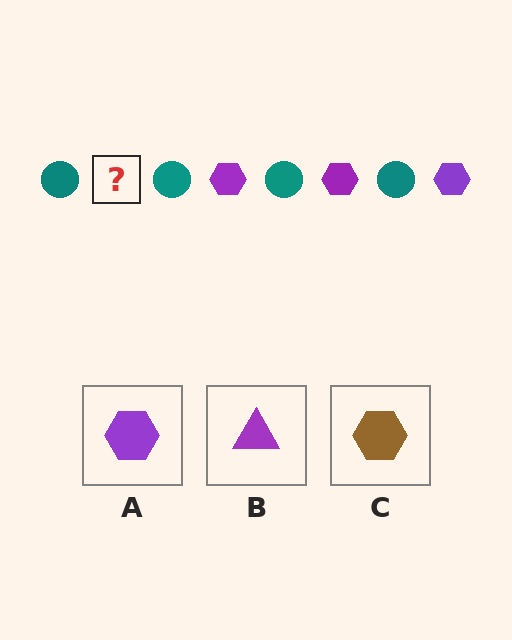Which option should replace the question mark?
Option A.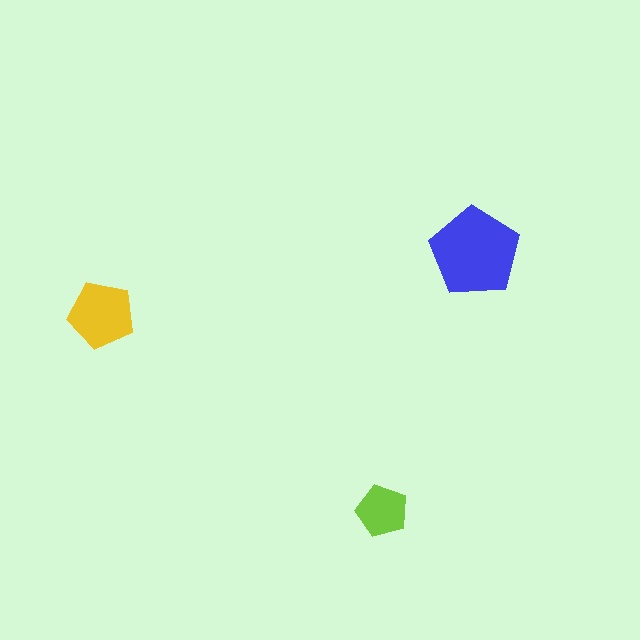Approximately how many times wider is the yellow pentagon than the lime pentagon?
About 1.5 times wider.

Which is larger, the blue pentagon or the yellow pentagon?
The blue one.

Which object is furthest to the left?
The yellow pentagon is leftmost.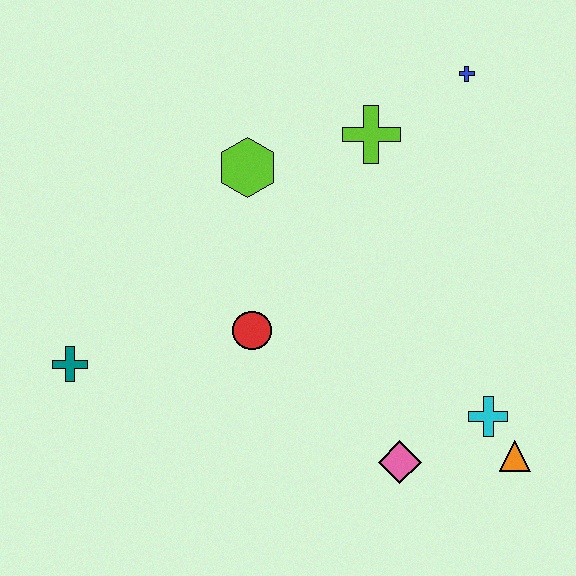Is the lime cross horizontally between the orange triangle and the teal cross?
Yes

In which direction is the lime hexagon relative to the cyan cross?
The lime hexagon is above the cyan cross.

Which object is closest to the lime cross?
The blue cross is closest to the lime cross.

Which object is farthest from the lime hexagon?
The orange triangle is farthest from the lime hexagon.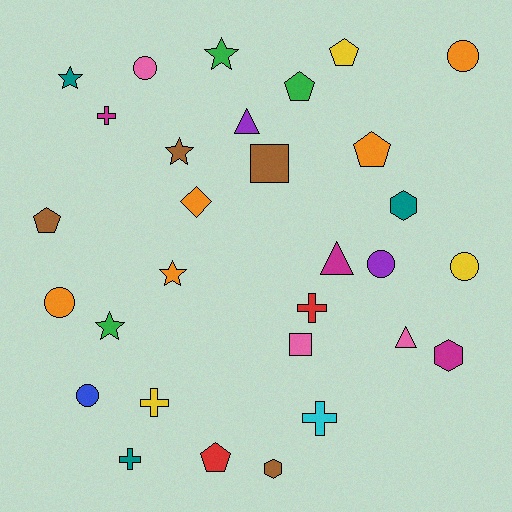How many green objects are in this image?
There are 3 green objects.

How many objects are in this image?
There are 30 objects.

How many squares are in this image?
There are 2 squares.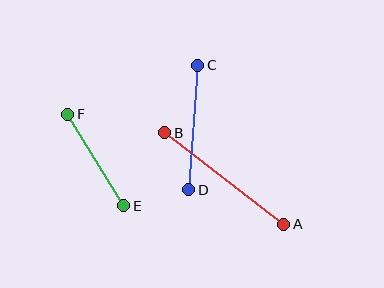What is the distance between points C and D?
The distance is approximately 125 pixels.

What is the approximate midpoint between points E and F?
The midpoint is at approximately (96, 160) pixels.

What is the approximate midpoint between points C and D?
The midpoint is at approximately (193, 128) pixels.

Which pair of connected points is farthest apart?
Points A and B are farthest apart.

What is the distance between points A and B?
The distance is approximately 150 pixels.